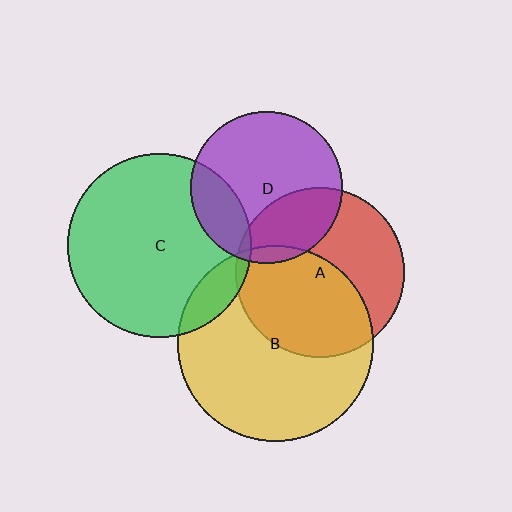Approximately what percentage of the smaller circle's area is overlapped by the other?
Approximately 30%.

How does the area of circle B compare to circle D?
Approximately 1.7 times.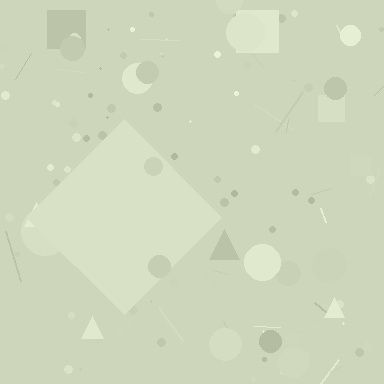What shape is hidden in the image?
A diamond is hidden in the image.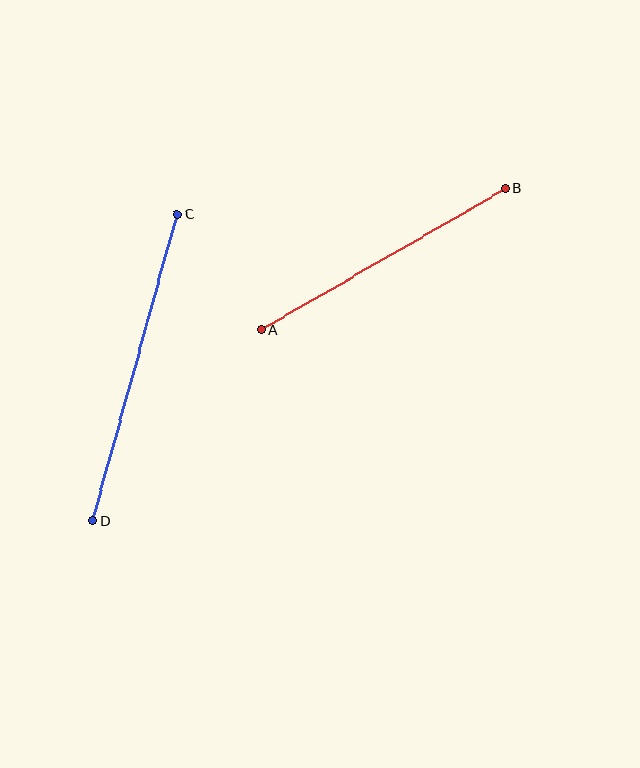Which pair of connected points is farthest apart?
Points C and D are farthest apart.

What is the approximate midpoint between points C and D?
The midpoint is at approximately (135, 368) pixels.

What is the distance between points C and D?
The distance is approximately 318 pixels.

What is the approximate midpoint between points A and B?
The midpoint is at approximately (383, 259) pixels.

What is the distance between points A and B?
The distance is approximately 282 pixels.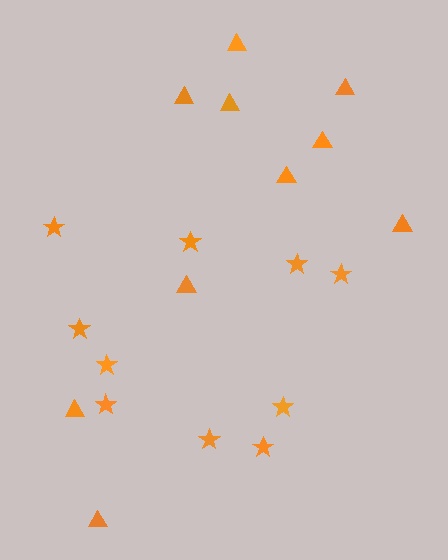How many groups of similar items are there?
There are 2 groups: one group of triangles (10) and one group of stars (10).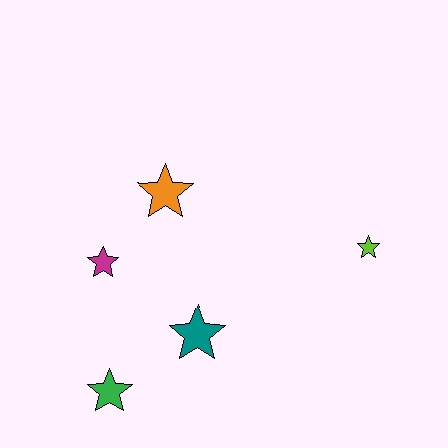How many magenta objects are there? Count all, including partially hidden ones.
There is 1 magenta object.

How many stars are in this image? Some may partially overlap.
There are 5 stars.